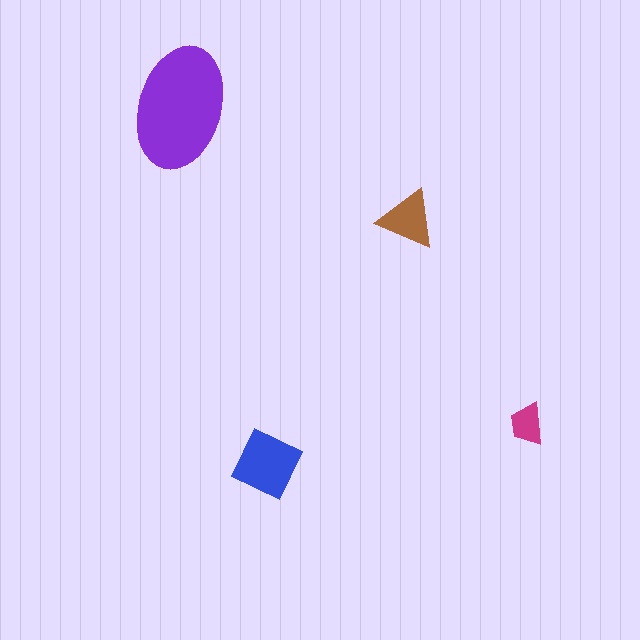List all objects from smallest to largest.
The magenta trapezoid, the brown triangle, the blue diamond, the purple ellipse.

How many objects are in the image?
There are 4 objects in the image.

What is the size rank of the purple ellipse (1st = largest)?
1st.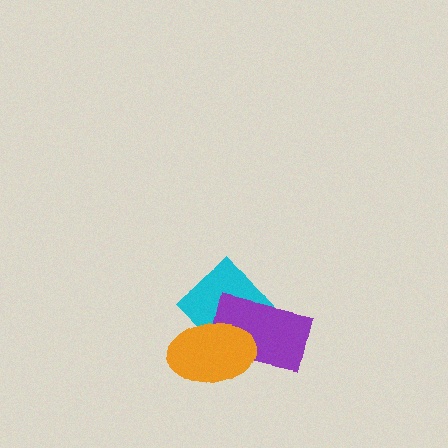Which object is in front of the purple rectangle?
The orange ellipse is in front of the purple rectangle.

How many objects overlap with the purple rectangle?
2 objects overlap with the purple rectangle.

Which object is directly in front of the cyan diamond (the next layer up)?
The purple rectangle is directly in front of the cyan diamond.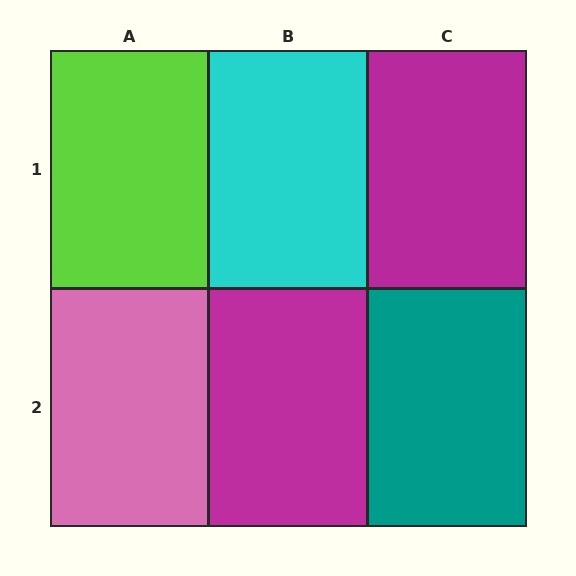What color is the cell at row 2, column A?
Pink.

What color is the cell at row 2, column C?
Teal.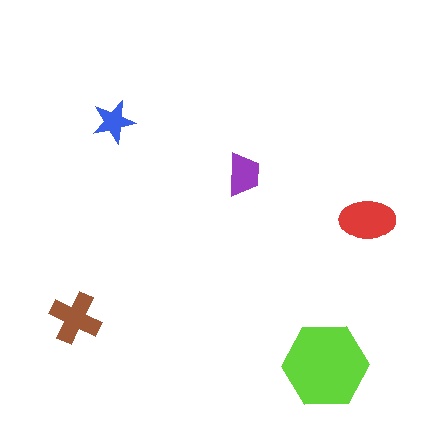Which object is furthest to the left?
The brown cross is leftmost.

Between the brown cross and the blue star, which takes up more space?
The brown cross.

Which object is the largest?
The lime hexagon.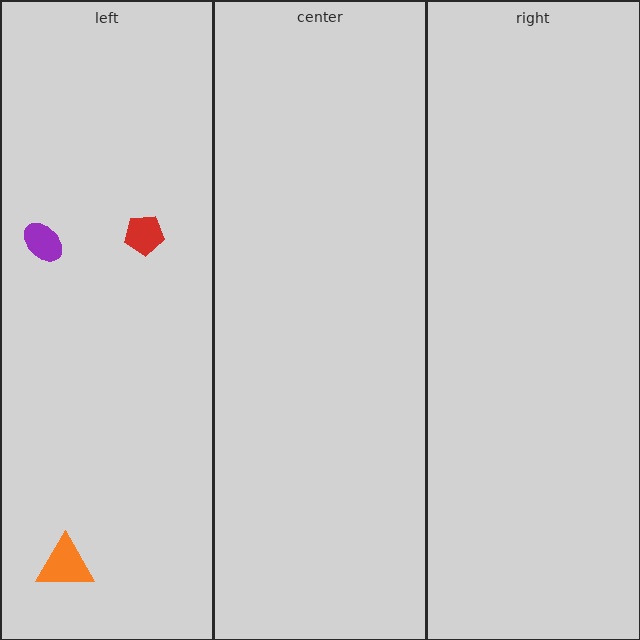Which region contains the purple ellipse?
The left region.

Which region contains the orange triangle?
The left region.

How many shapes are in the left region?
3.